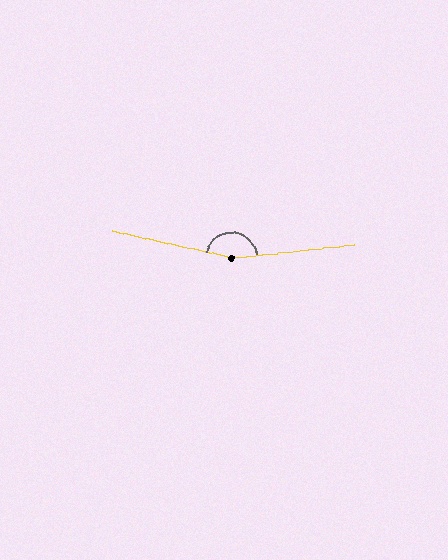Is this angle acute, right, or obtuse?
It is obtuse.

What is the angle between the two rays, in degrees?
Approximately 160 degrees.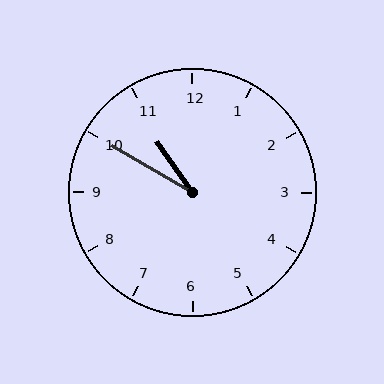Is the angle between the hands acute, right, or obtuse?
It is acute.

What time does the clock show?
10:50.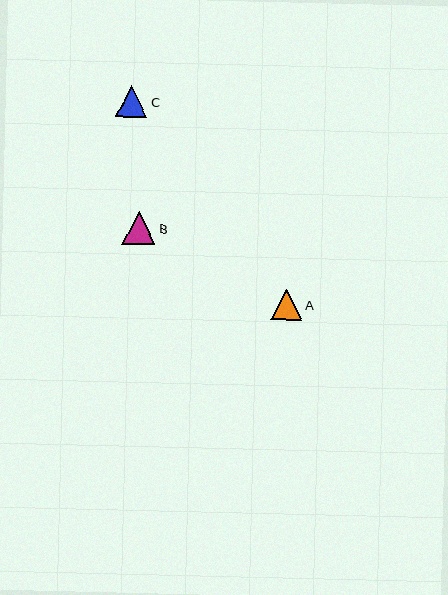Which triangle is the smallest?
Triangle A is the smallest with a size of approximately 31 pixels.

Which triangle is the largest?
Triangle B is the largest with a size of approximately 33 pixels.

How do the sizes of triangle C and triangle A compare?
Triangle C and triangle A are approximately the same size.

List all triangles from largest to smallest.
From largest to smallest: B, C, A.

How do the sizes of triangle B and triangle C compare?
Triangle B and triangle C are approximately the same size.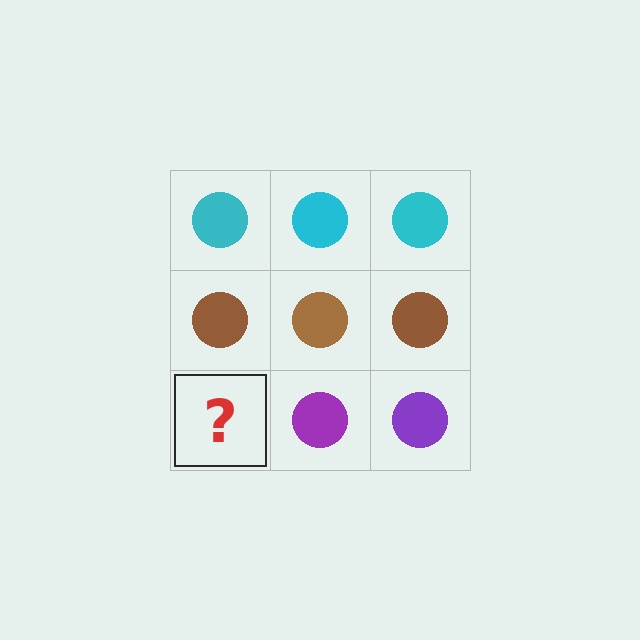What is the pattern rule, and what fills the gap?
The rule is that each row has a consistent color. The gap should be filled with a purple circle.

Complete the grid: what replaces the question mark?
The question mark should be replaced with a purple circle.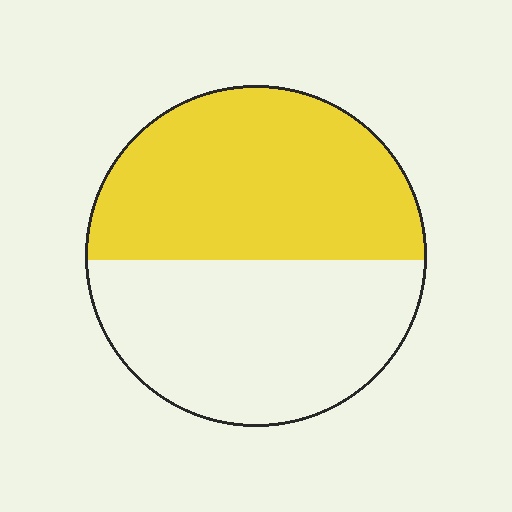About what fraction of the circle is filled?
About one half (1/2).